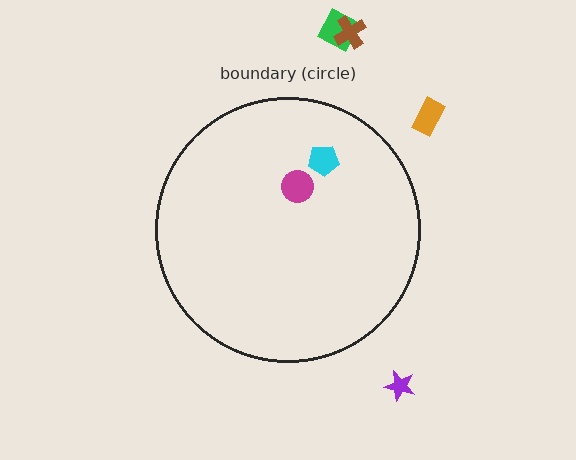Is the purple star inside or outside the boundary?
Outside.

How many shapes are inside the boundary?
2 inside, 4 outside.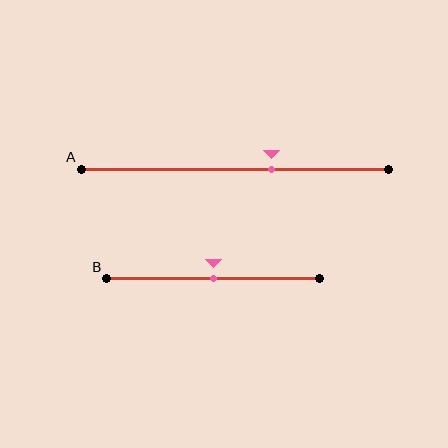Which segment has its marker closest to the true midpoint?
Segment B has its marker closest to the true midpoint.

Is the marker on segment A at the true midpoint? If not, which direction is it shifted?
No, the marker on segment A is shifted to the right by about 12% of the segment length.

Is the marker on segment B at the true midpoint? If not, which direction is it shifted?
Yes, the marker on segment B is at the true midpoint.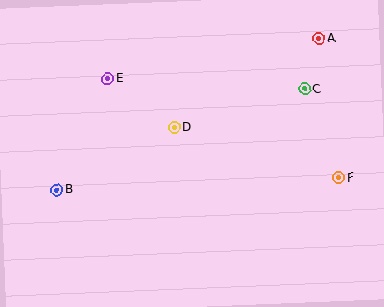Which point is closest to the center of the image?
Point D at (174, 128) is closest to the center.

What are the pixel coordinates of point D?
Point D is at (174, 128).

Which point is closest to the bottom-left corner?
Point B is closest to the bottom-left corner.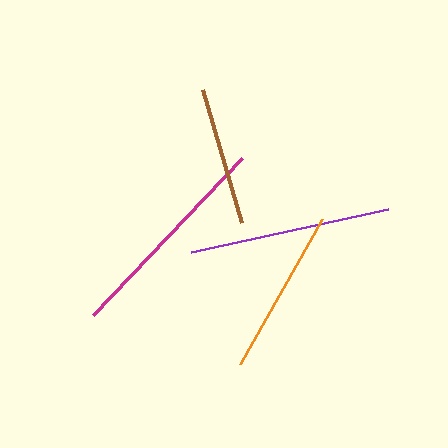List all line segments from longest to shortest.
From longest to shortest: magenta, purple, orange, brown.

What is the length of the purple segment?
The purple segment is approximately 202 pixels long.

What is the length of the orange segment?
The orange segment is approximately 167 pixels long.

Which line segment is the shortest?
The brown line is the shortest at approximately 139 pixels.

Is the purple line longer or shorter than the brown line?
The purple line is longer than the brown line.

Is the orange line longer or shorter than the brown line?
The orange line is longer than the brown line.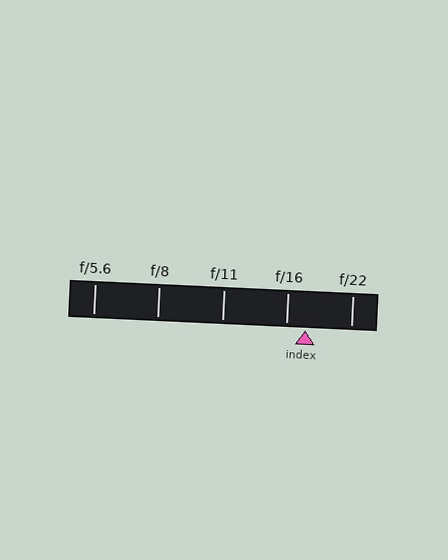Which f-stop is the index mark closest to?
The index mark is closest to f/16.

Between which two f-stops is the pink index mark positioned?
The index mark is between f/16 and f/22.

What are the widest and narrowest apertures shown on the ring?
The widest aperture shown is f/5.6 and the narrowest is f/22.